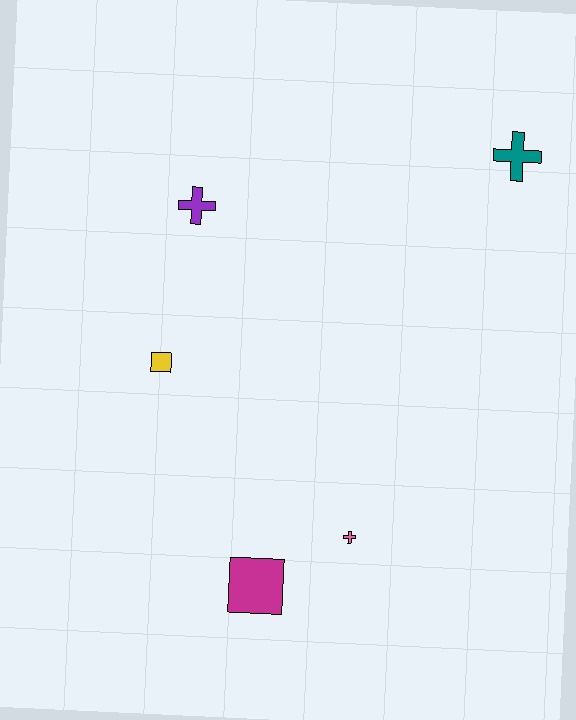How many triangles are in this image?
There are no triangles.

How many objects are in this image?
There are 5 objects.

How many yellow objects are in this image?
There is 1 yellow object.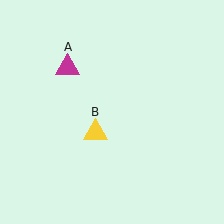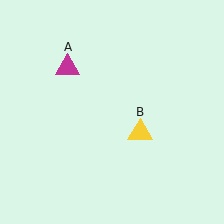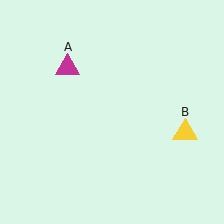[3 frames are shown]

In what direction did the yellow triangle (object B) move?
The yellow triangle (object B) moved right.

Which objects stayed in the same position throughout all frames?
Magenta triangle (object A) remained stationary.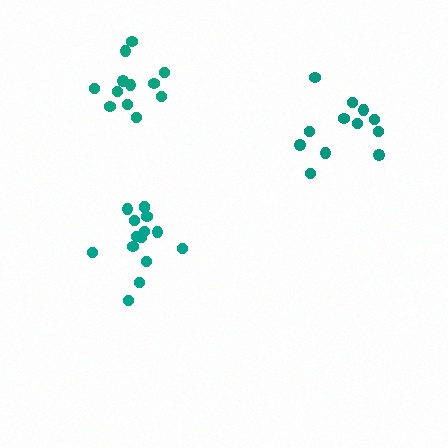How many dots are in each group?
Group 1: 12 dots, Group 2: 12 dots, Group 3: 15 dots (39 total).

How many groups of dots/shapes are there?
There are 3 groups.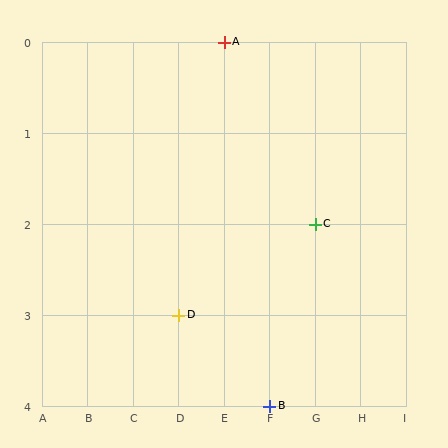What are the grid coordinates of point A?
Point A is at grid coordinates (E, 0).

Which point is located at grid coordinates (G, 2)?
Point C is at (G, 2).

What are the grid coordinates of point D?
Point D is at grid coordinates (D, 3).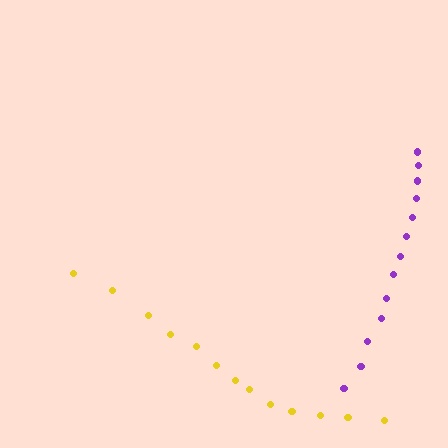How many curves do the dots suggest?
There are 2 distinct paths.